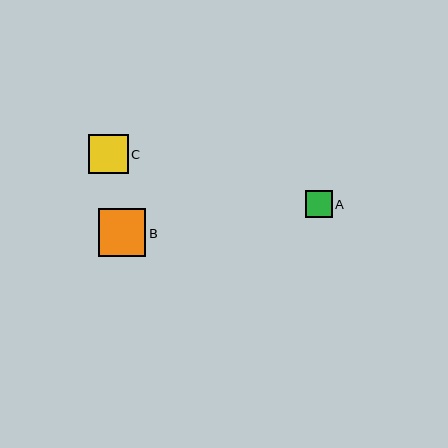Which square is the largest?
Square B is the largest with a size of approximately 48 pixels.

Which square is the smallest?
Square A is the smallest with a size of approximately 27 pixels.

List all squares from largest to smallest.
From largest to smallest: B, C, A.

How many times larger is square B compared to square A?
Square B is approximately 1.8 times the size of square A.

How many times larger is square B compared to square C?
Square B is approximately 1.2 times the size of square C.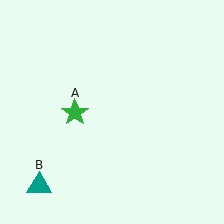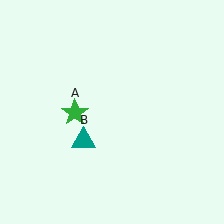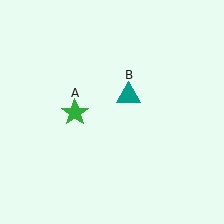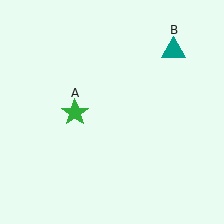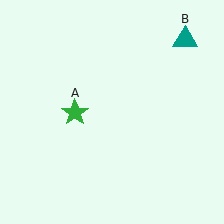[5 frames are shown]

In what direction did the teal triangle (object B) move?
The teal triangle (object B) moved up and to the right.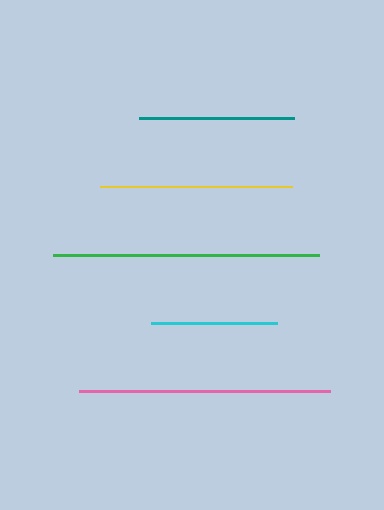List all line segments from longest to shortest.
From longest to shortest: green, pink, yellow, teal, cyan.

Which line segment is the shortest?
The cyan line is the shortest at approximately 126 pixels.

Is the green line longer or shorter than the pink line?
The green line is longer than the pink line.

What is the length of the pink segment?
The pink segment is approximately 251 pixels long.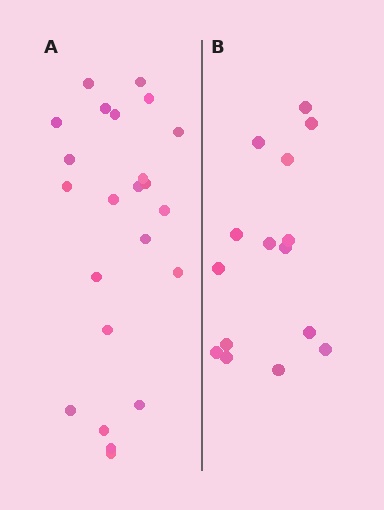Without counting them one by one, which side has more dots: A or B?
Region A (the left region) has more dots.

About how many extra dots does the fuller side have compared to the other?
Region A has roughly 8 or so more dots than region B.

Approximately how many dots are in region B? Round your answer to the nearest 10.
About 20 dots. (The exact count is 15, which rounds to 20.)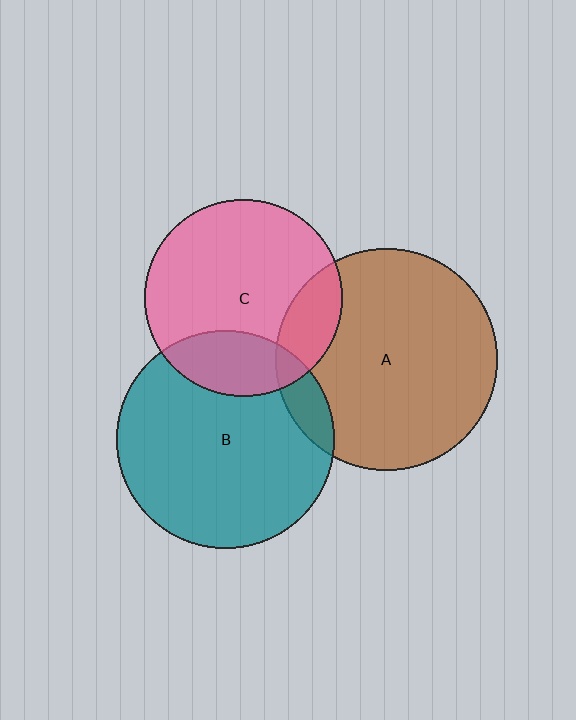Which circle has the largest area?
Circle A (brown).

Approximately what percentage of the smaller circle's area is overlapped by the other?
Approximately 20%.